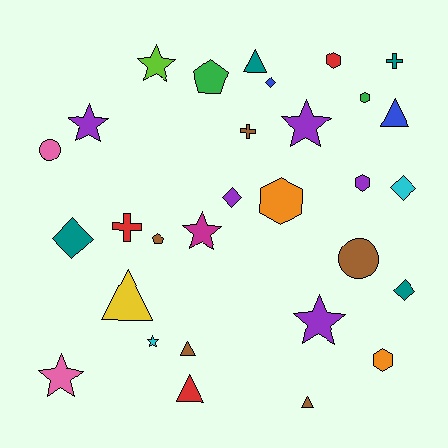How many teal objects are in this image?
There are 4 teal objects.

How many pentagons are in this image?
There are 2 pentagons.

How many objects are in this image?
There are 30 objects.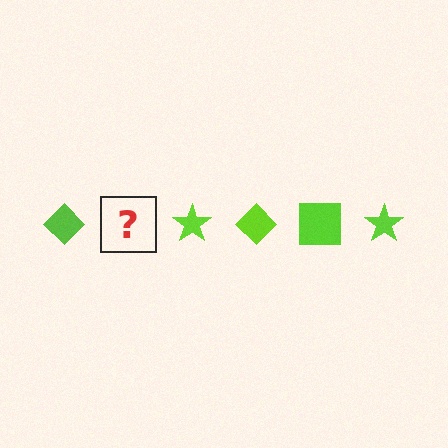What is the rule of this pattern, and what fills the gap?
The rule is that the pattern cycles through diamond, square, star shapes in lime. The gap should be filled with a lime square.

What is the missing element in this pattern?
The missing element is a lime square.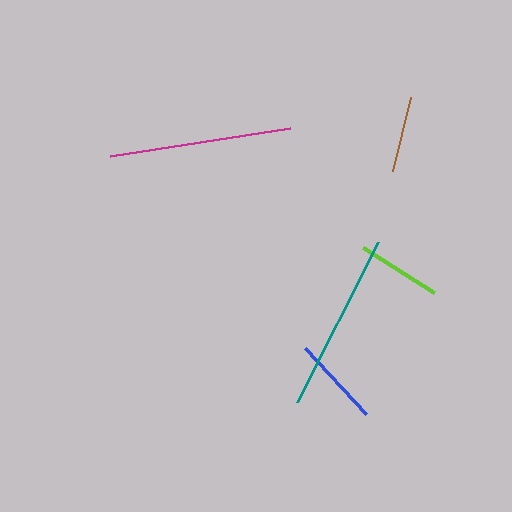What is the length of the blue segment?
The blue segment is approximately 91 pixels long.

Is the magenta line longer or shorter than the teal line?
The magenta line is longer than the teal line.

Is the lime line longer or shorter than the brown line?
The lime line is longer than the brown line.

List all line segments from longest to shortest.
From longest to shortest: magenta, teal, blue, lime, brown.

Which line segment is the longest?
The magenta line is the longest at approximately 183 pixels.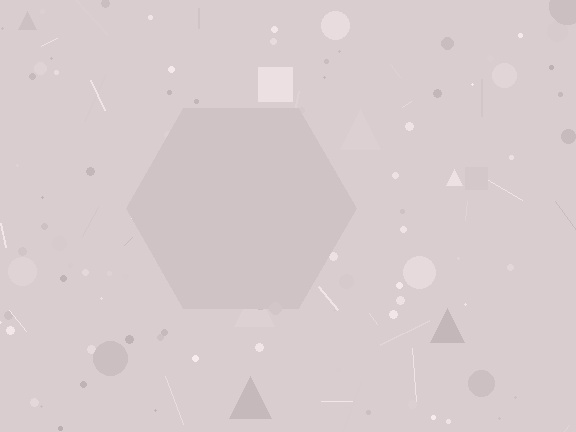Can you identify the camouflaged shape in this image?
The camouflaged shape is a hexagon.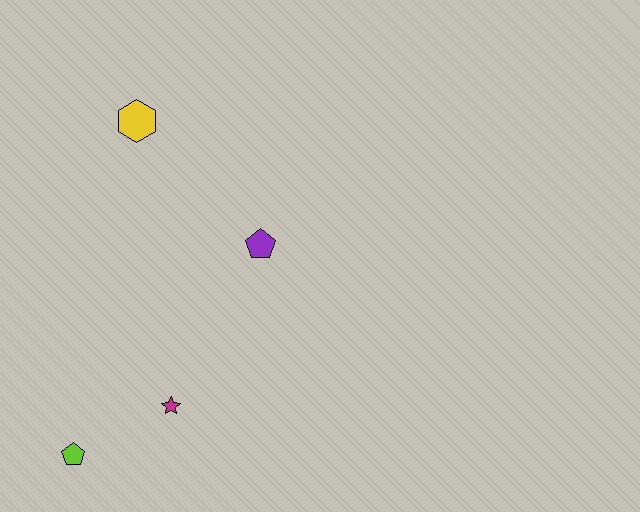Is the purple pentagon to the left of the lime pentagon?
No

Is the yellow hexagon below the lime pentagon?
No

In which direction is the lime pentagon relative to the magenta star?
The lime pentagon is to the left of the magenta star.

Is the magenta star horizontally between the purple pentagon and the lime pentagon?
Yes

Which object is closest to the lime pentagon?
The magenta star is closest to the lime pentagon.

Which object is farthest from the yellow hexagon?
The lime pentagon is farthest from the yellow hexagon.